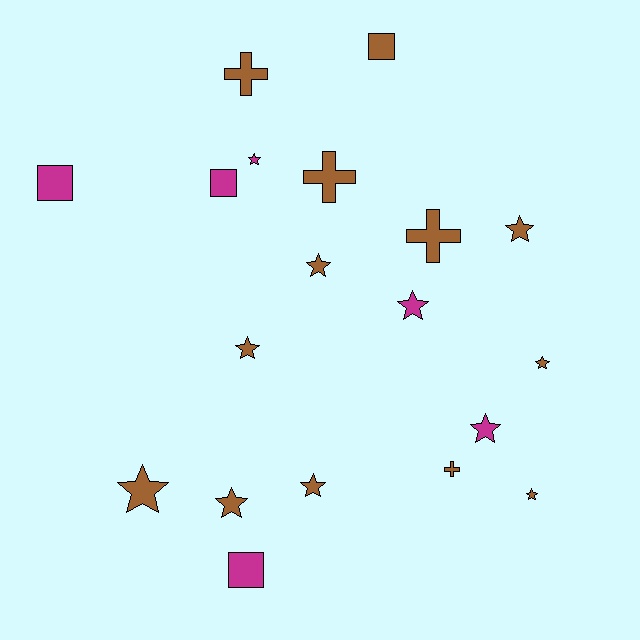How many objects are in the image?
There are 19 objects.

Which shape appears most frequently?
Star, with 11 objects.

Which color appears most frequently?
Brown, with 13 objects.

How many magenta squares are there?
There are 3 magenta squares.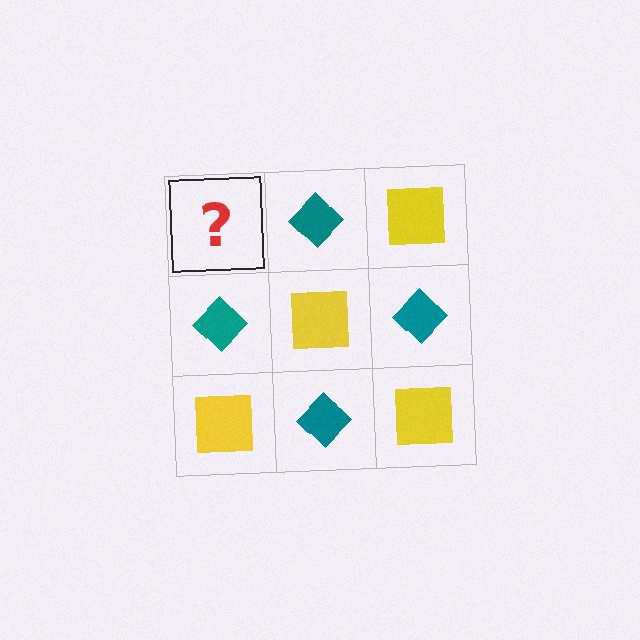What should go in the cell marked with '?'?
The missing cell should contain a yellow square.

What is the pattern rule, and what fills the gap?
The rule is that it alternates yellow square and teal diamond in a checkerboard pattern. The gap should be filled with a yellow square.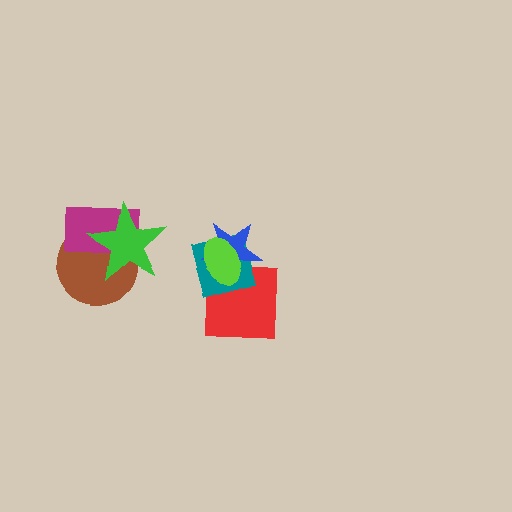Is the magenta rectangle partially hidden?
Yes, it is partially covered by another shape.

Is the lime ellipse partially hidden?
No, no other shape covers it.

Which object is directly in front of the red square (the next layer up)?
The teal diamond is directly in front of the red square.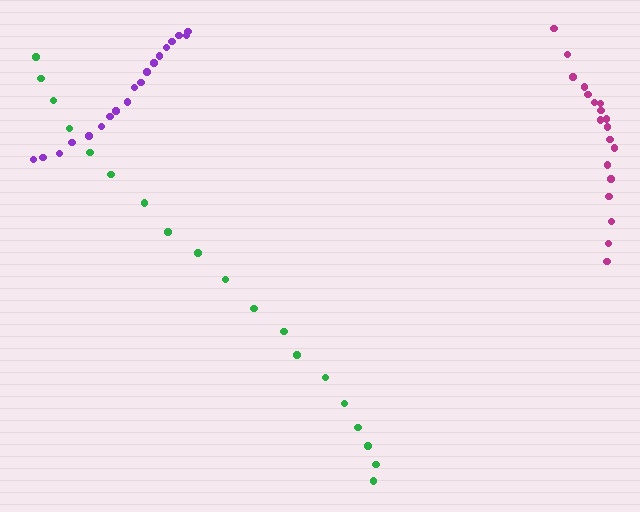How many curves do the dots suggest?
There are 3 distinct paths.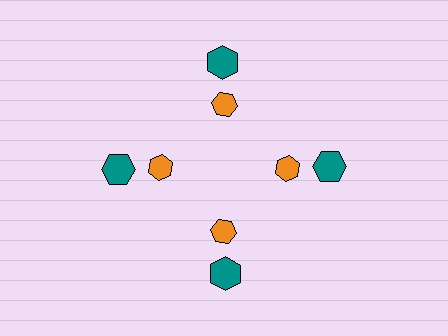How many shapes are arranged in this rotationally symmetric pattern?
There are 8 shapes, arranged in 4 groups of 2.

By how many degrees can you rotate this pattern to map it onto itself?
The pattern maps onto itself every 90 degrees of rotation.